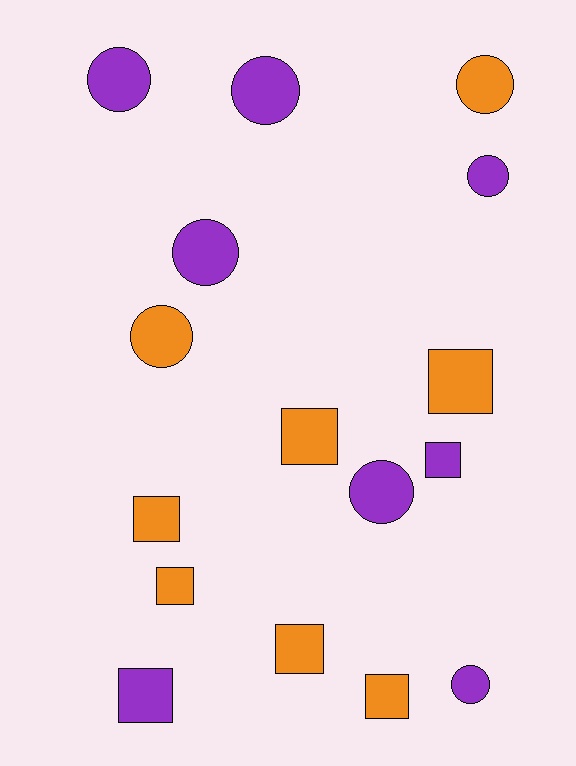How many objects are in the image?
There are 16 objects.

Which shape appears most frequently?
Circle, with 8 objects.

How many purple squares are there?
There are 2 purple squares.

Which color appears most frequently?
Orange, with 8 objects.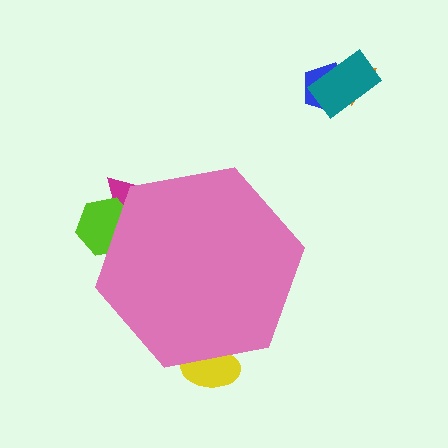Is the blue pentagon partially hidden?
No, the blue pentagon is fully visible.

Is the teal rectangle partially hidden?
No, the teal rectangle is fully visible.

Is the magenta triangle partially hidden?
Yes, the magenta triangle is partially hidden behind the pink hexagon.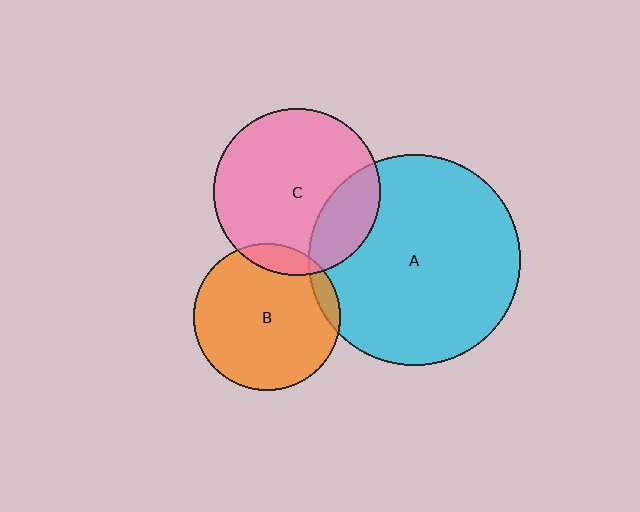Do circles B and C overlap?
Yes.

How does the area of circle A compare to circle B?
Approximately 2.1 times.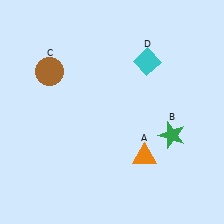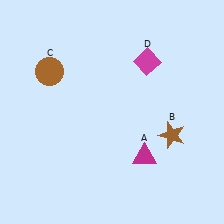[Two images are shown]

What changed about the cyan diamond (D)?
In Image 1, D is cyan. In Image 2, it changed to magenta.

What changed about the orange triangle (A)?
In Image 1, A is orange. In Image 2, it changed to magenta.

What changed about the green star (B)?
In Image 1, B is green. In Image 2, it changed to brown.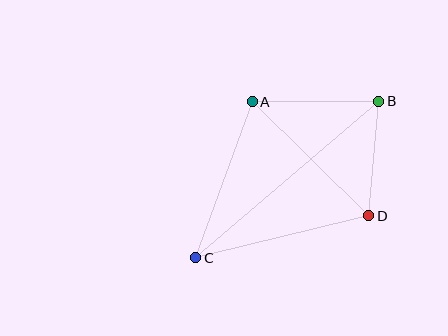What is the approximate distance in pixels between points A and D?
The distance between A and D is approximately 163 pixels.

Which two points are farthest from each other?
Points B and C are farthest from each other.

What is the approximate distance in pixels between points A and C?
The distance between A and C is approximately 166 pixels.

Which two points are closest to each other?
Points B and D are closest to each other.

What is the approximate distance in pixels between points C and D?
The distance between C and D is approximately 178 pixels.